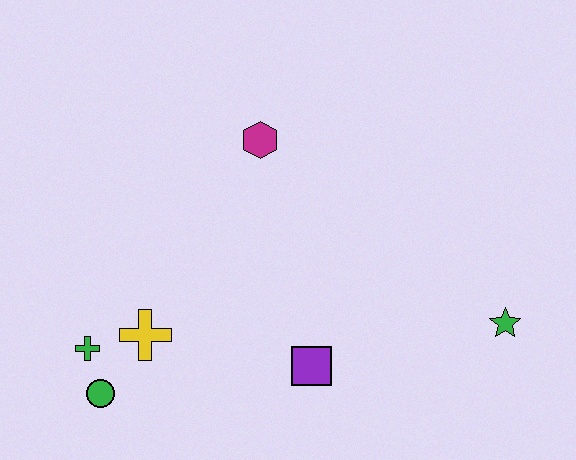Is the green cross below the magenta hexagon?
Yes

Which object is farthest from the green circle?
The green star is farthest from the green circle.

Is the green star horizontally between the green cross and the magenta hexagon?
No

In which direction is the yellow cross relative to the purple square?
The yellow cross is to the left of the purple square.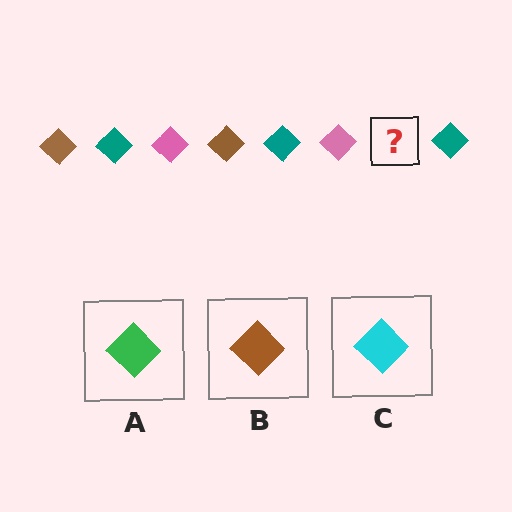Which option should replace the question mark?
Option B.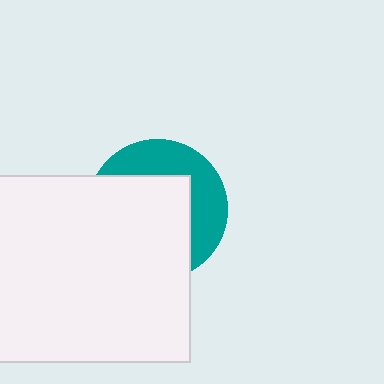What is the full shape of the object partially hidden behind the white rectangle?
The partially hidden object is a teal circle.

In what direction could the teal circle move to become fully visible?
The teal circle could move toward the upper-right. That would shift it out from behind the white rectangle entirely.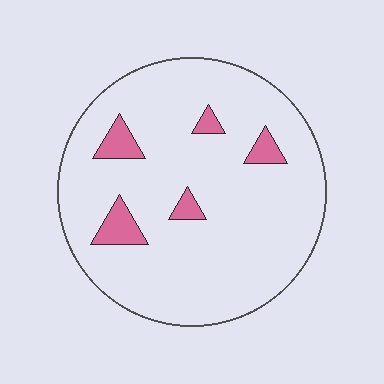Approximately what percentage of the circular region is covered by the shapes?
Approximately 10%.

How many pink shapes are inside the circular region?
5.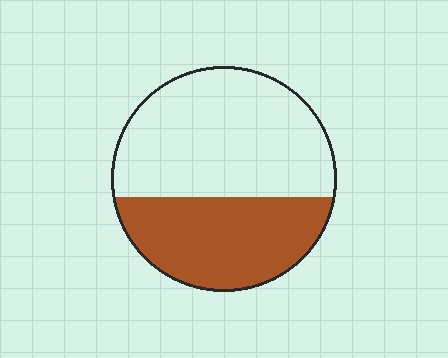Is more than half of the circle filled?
No.